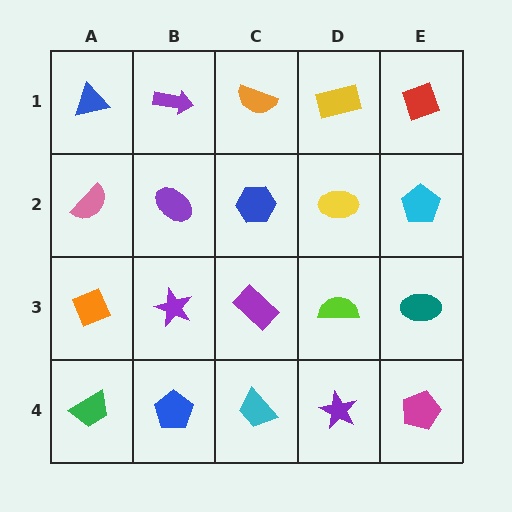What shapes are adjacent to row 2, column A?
A blue triangle (row 1, column A), an orange diamond (row 3, column A), a purple ellipse (row 2, column B).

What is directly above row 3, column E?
A cyan pentagon.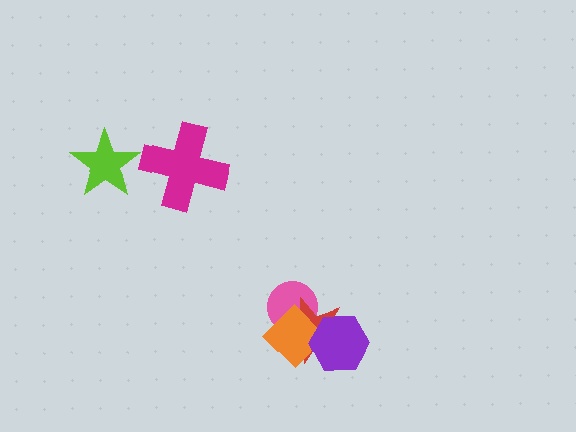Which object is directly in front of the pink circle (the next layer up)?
The red star is directly in front of the pink circle.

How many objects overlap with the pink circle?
2 objects overlap with the pink circle.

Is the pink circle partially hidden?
Yes, it is partially covered by another shape.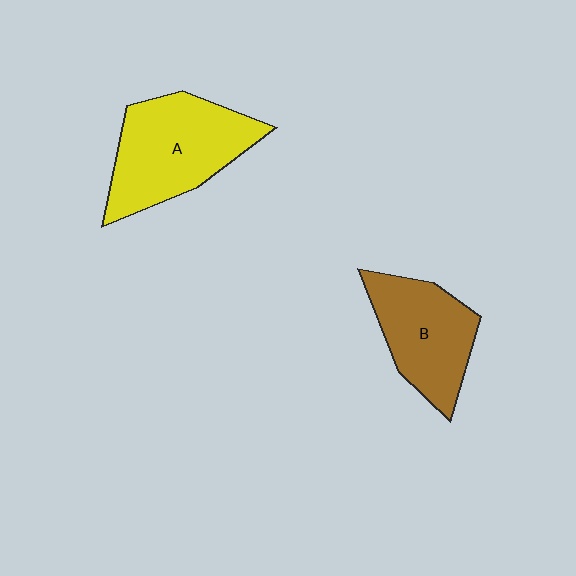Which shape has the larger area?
Shape A (yellow).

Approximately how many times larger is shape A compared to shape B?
Approximately 1.3 times.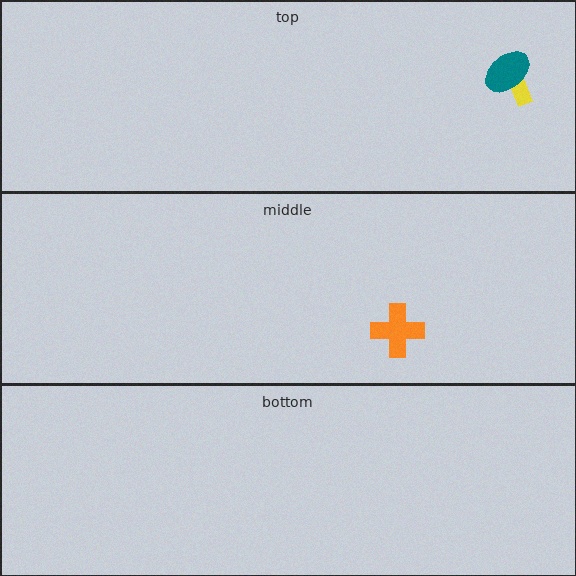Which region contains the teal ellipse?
The top region.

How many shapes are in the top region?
2.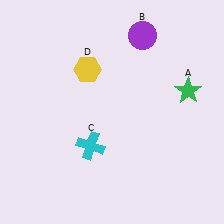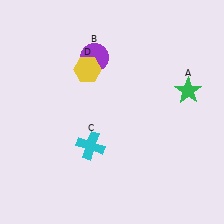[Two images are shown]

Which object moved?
The purple circle (B) moved left.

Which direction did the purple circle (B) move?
The purple circle (B) moved left.